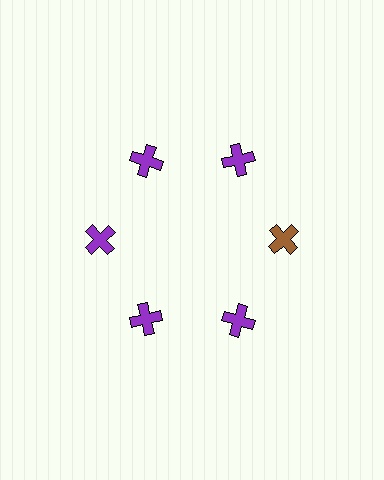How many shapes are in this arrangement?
There are 6 shapes arranged in a ring pattern.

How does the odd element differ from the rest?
It has a different color: brown instead of purple.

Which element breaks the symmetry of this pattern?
The brown cross at roughly the 3 o'clock position breaks the symmetry. All other shapes are purple crosses.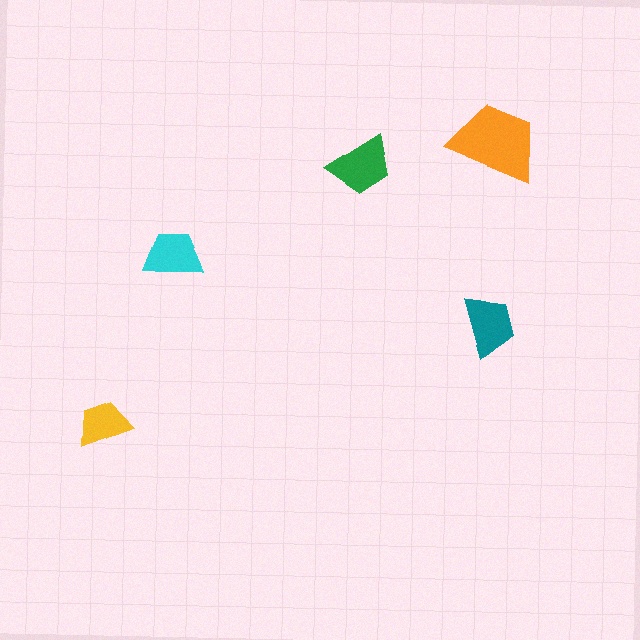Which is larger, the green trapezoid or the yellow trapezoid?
The green one.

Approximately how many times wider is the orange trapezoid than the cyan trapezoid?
About 1.5 times wider.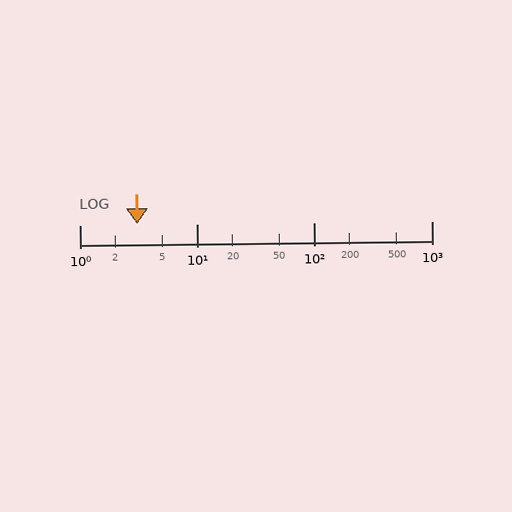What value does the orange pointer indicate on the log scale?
The pointer indicates approximately 3.1.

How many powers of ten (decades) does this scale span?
The scale spans 3 decades, from 1 to 1000.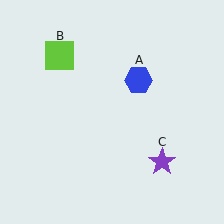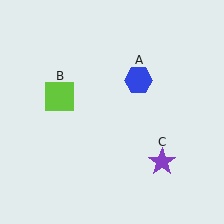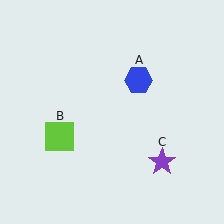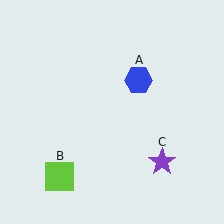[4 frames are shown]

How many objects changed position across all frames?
1 object changed position: lime square (object B).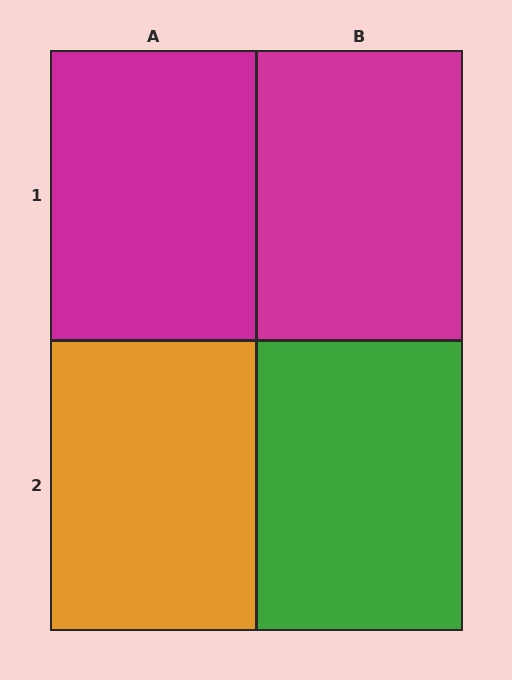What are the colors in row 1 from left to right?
Magenta, magenta.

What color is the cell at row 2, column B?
Green.